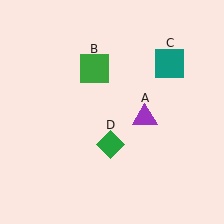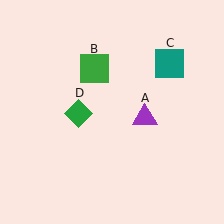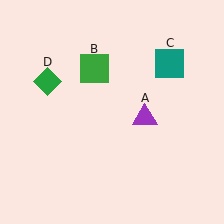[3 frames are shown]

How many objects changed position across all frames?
1 object changed position: green diamond (object D).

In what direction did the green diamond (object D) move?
The green diamond (object D) moved up and to the left.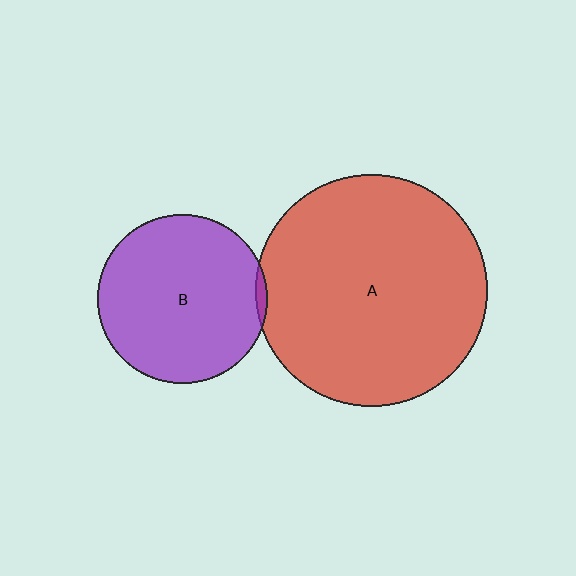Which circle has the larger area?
Circle A (red).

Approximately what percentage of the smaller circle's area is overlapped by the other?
Approximately 5%.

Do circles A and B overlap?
Yes.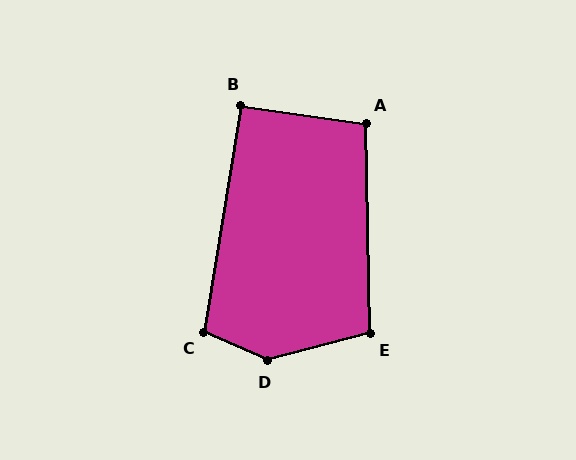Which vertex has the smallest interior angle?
B, at approximately 92 degrees.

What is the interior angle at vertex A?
Approximately 99 degrees (obtuse).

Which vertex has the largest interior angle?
D, at approximately 141 degrees.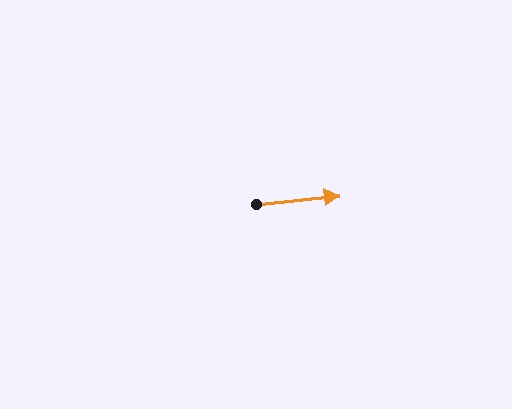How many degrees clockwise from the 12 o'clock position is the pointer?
Approximately 84 degrees.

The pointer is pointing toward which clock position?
Roughly 3 o'clock.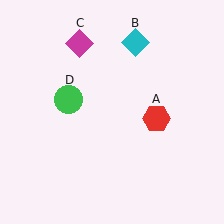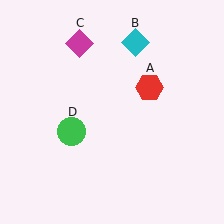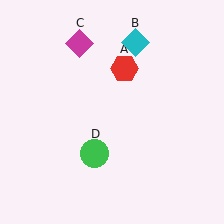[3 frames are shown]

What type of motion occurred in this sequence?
The red hexagon (object A), green circle (object D) rotated counterclockwise around the center of the scene.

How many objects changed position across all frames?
2 objects changed position: red hexagon (object A), green circle (object D).